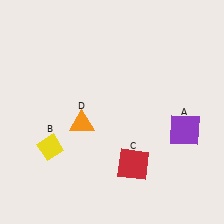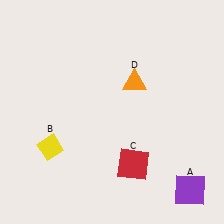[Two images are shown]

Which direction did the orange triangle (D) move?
The orange triangle (D) moved right.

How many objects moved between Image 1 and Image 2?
2 objects moved between the two images.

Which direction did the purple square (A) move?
The purple square (A) moved down.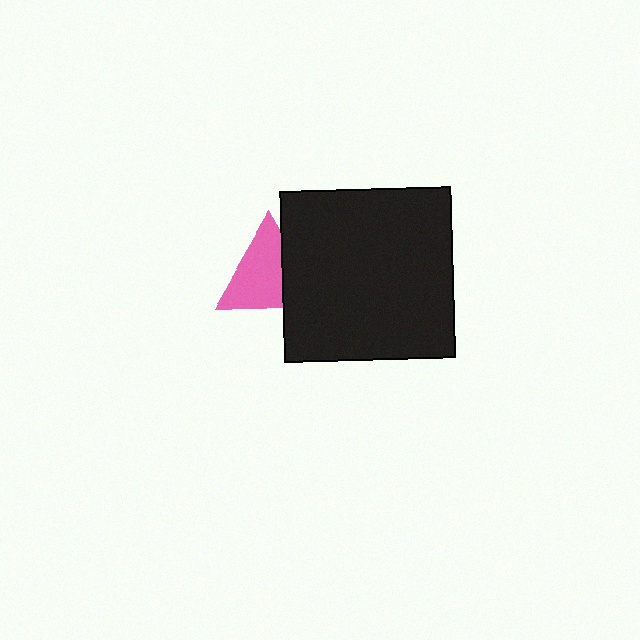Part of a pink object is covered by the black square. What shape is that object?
It is a triangle.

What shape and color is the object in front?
The object in front is a black square.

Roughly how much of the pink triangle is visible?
Most of it is visible (roughly 69%).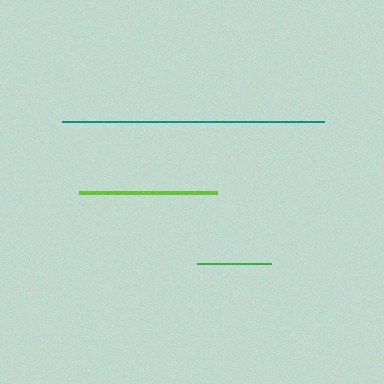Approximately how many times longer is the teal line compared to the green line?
The teal line is approximately 3.5 times the length of the green line.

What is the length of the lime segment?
The lime segment is approximately 138 pixels long.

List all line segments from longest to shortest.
From longest to shortest: teal, lime, green.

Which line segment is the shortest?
The green line is the shortest at approximately 74 pixels.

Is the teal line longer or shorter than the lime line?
The teal line is longer than the lime line.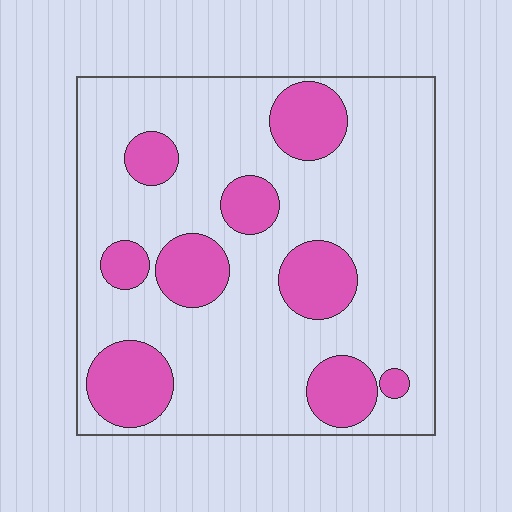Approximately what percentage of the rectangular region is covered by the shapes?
Approximately 25%.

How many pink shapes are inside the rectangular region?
9.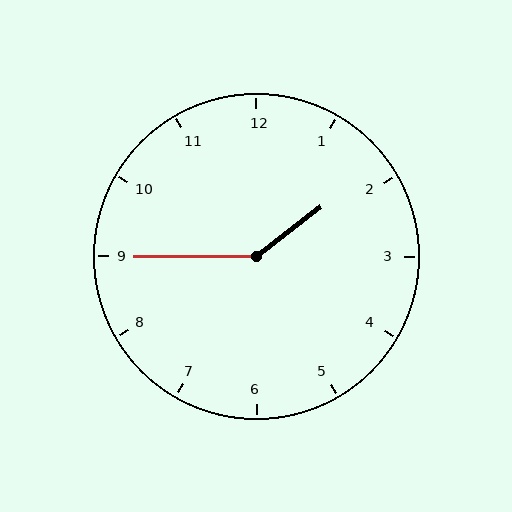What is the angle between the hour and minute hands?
Approximately 142 degrees.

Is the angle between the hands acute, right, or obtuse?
It is obtuse.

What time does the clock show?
1:45.